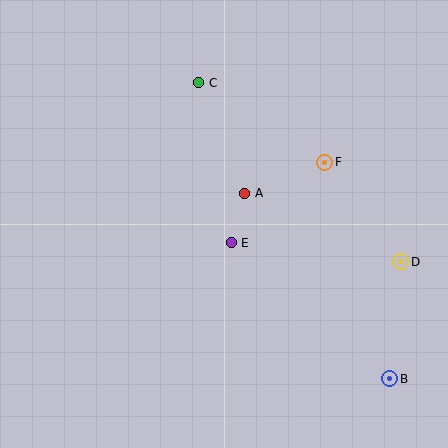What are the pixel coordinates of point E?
Point E is at (231, 243).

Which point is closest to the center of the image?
Point E at (231, 243) is closest to the center.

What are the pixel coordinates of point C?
Point C is at (199, 83).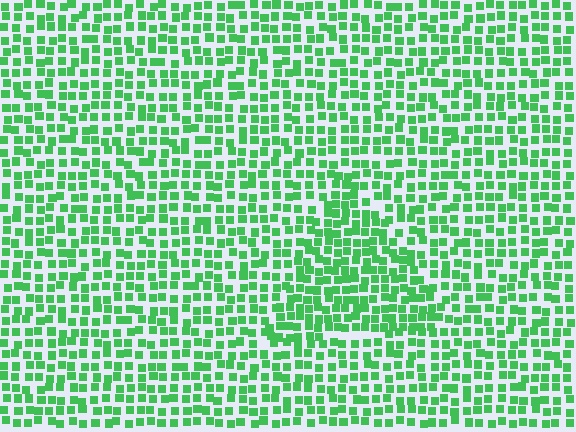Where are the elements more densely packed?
The elements are more densely packed inside the triangle boundary.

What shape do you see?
I see a triangle.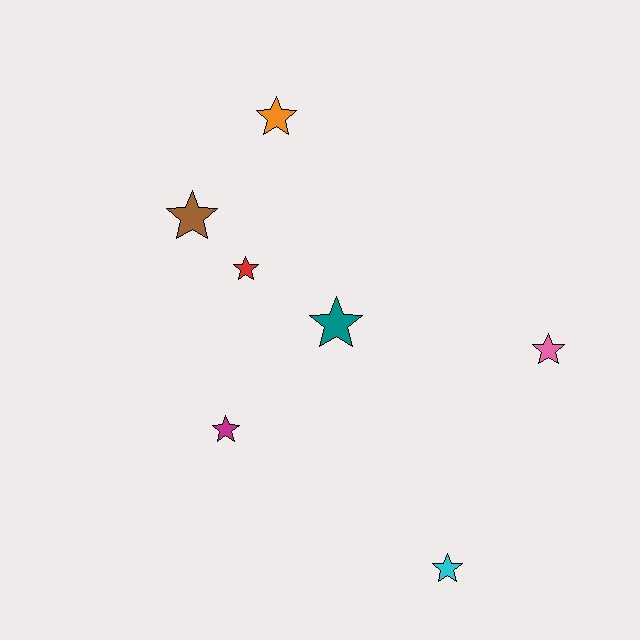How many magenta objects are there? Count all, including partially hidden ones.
There is 1 magenta object.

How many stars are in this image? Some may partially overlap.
There are 7 stars.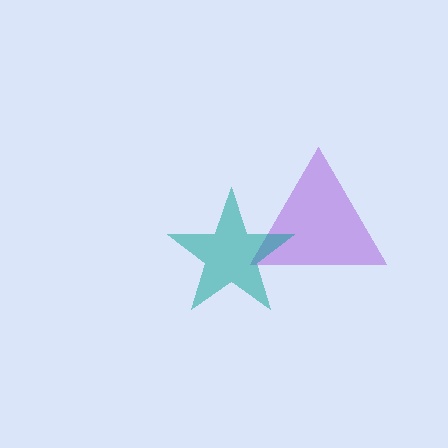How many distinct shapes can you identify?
There are 2 distinct shapes: a purple triangle, a teal star.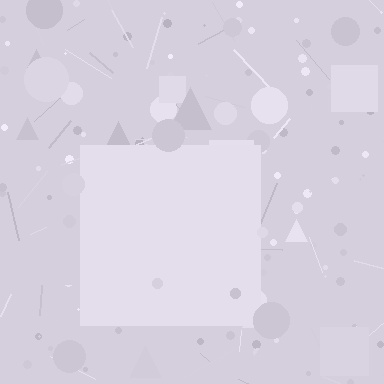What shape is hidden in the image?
A square is hidden in the image.